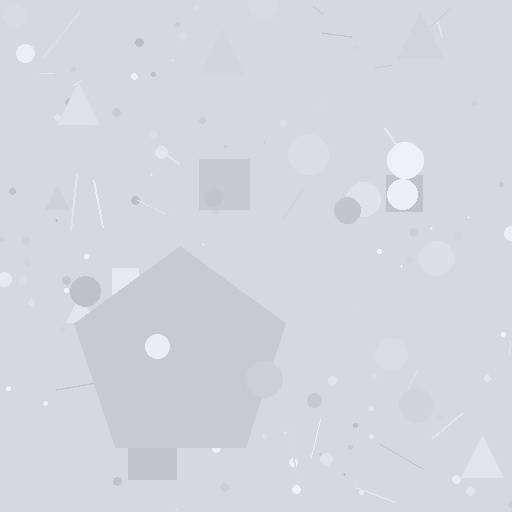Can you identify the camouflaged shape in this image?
The camouflaged shape is a pentagon.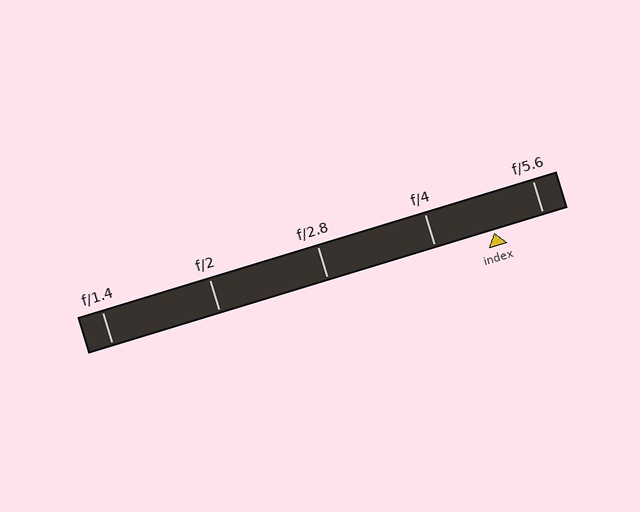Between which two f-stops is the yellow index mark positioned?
The index mark is between f/4 and f/5.6.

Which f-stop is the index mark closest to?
The index mark is closest to f/5.6.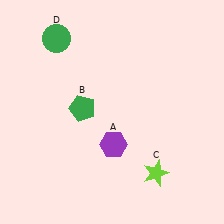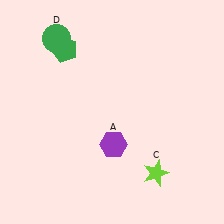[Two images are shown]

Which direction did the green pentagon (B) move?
The green pentagon (B) moved up.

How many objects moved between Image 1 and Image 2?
1 object moved between the two images.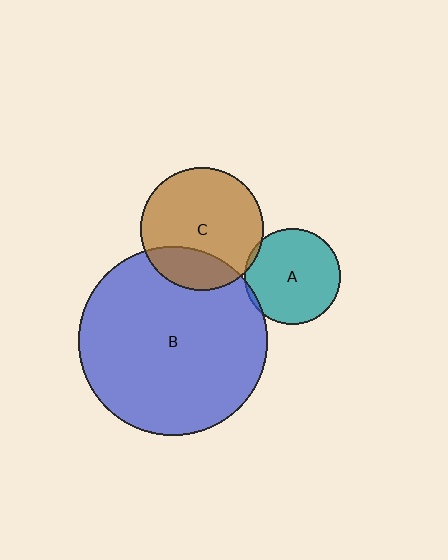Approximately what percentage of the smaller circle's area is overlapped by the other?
Approximately 25%.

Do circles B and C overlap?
Yes.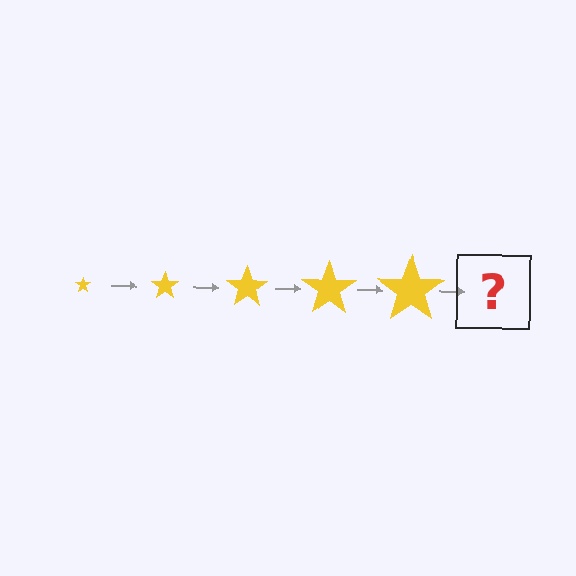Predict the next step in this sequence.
The next step is a yellow star, larger than the previous one.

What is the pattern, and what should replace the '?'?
The pattern is that the star gets progressively larger each step. The '?' should be a yellow star, larger than the previous one.